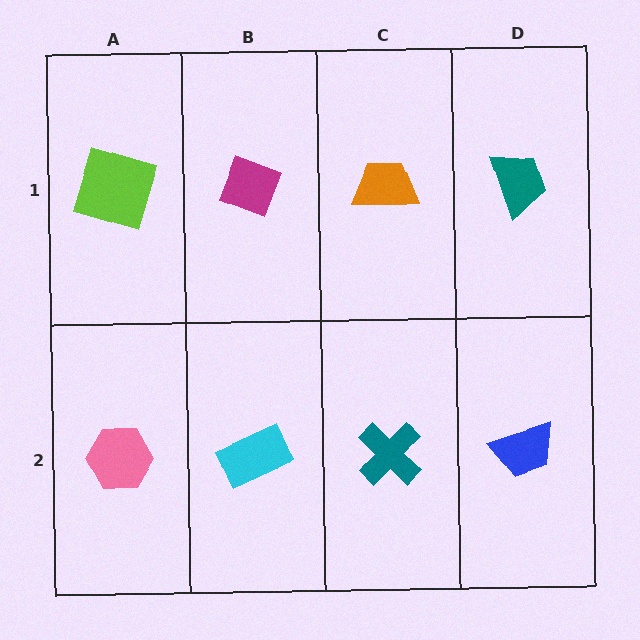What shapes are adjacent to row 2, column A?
A lime square (row 1, column A), a cyan rectangle (row 2, column B).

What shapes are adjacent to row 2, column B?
A magenta diamond (row 1, column B), a pink hexagon (row 2, column A), a teal cross (row 2, column C).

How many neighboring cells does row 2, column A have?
2.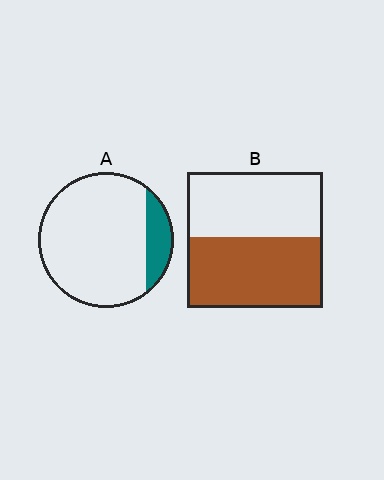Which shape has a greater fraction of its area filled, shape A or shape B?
Shape B.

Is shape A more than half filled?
No.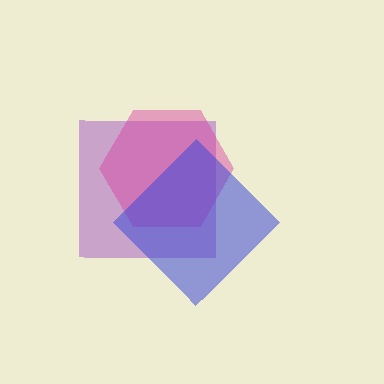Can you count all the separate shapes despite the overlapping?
Yes, there are 3 separate shapes.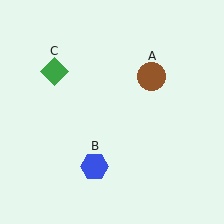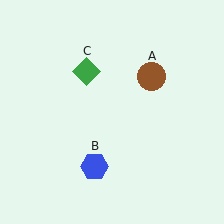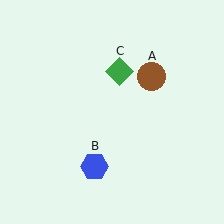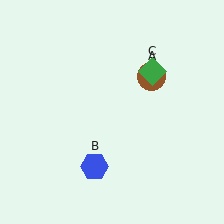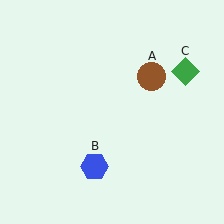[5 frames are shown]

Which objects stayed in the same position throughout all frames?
Brown circle (object A) and blue hexagon (object B) remained stationary.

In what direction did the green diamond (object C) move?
The green diamond (object C) moved right.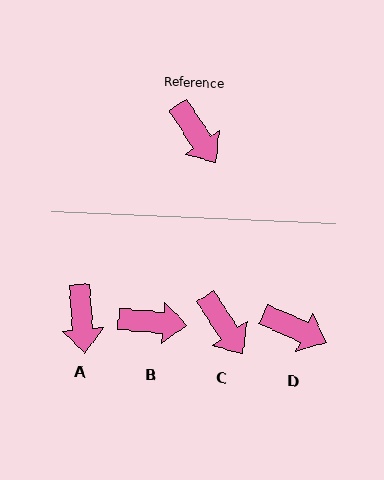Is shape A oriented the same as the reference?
No, it is off by about 29 degrees.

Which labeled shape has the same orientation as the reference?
C.